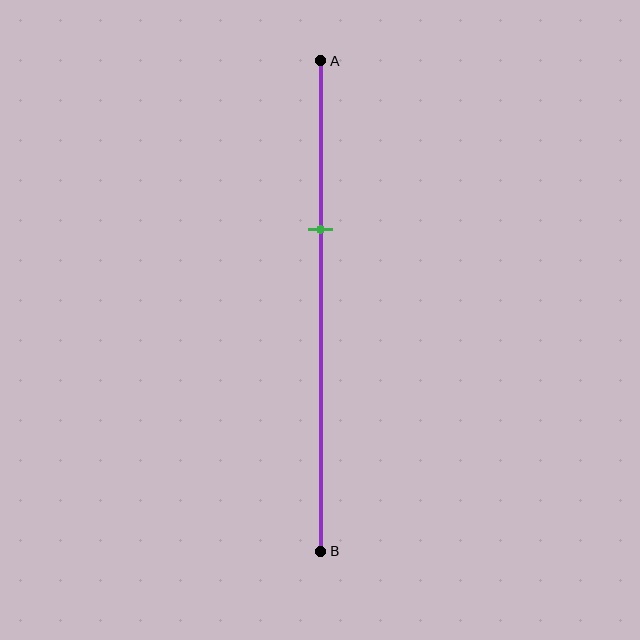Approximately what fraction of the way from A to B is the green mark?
The green mark is approximately 35% of the way from A to B.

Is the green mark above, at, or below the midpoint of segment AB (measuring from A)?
The green mark is above the midpoint of segment AB.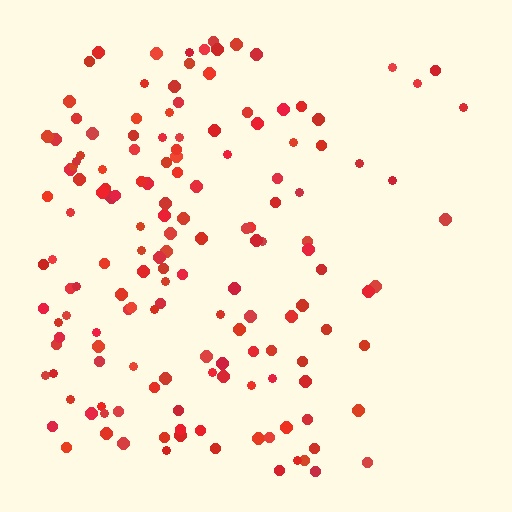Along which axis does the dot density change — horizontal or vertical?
Horizontal.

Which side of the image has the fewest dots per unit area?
The right.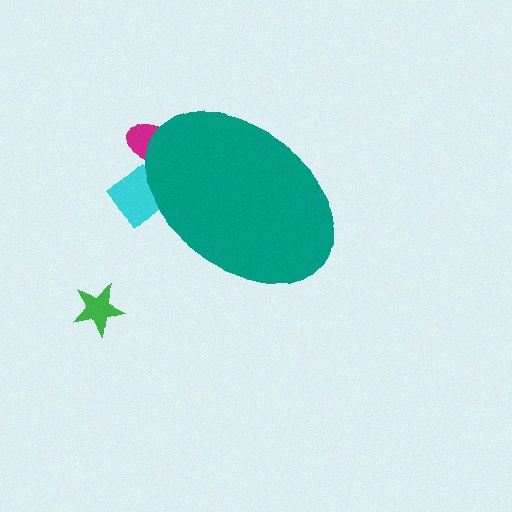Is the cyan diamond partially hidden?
Yes, the cyan diamond is partially hidden behind the teal ellipse.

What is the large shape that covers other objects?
A teal ellipse.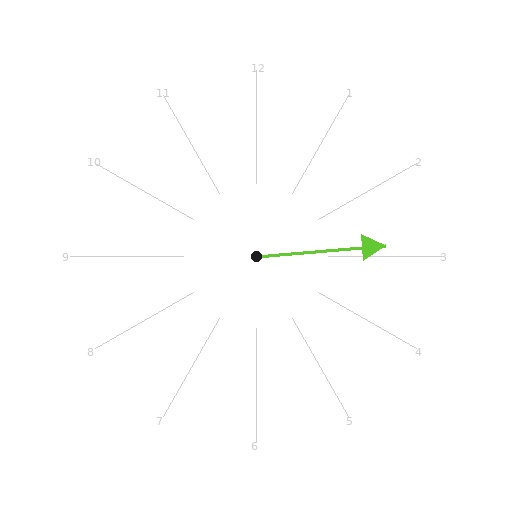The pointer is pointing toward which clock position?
Roughly 3 o'clock.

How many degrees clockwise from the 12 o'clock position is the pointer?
Approximately 86 degrees.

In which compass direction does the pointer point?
East.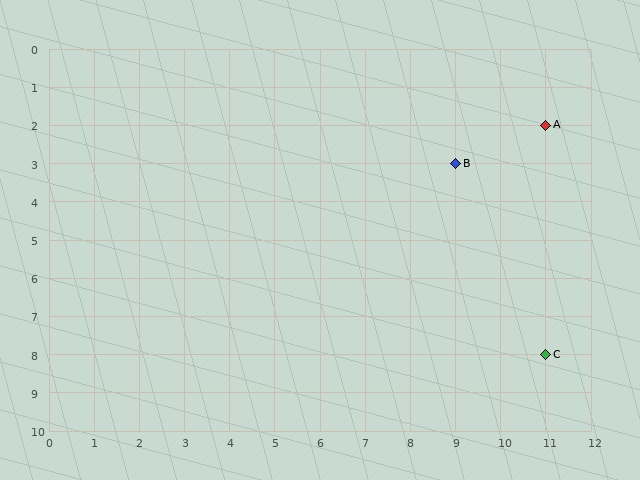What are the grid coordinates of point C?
Point C is at grid coordinates (11, 8).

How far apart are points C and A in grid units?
Points C and A are 6 rows apart.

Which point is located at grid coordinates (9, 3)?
Point B is at (9, 3).